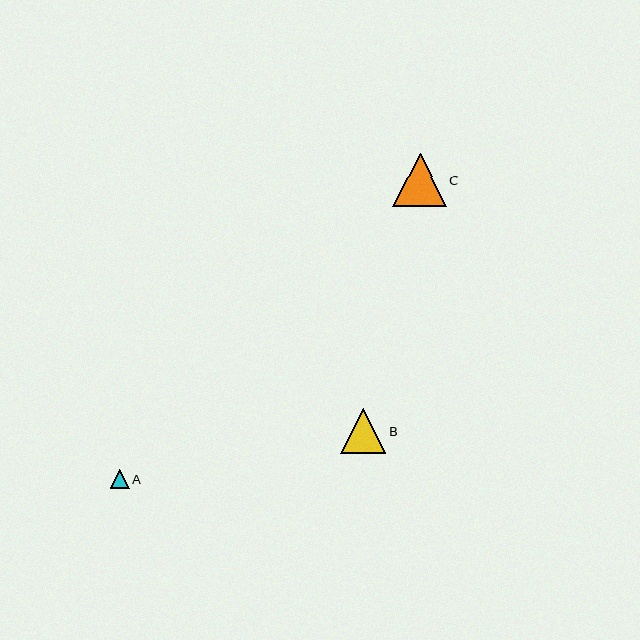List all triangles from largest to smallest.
From largest to smallest: C, B, A.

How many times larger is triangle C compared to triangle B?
Triangle C is approximately 1.2 times the size of triangle B.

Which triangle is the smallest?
Triangle A is the smallest with a size of approximately 19 pixels.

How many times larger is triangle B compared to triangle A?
Triangle B is approximately 2.4 times the size of triangle A.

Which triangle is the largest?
Triangle C is the largest with a size of approximately 54 pixels.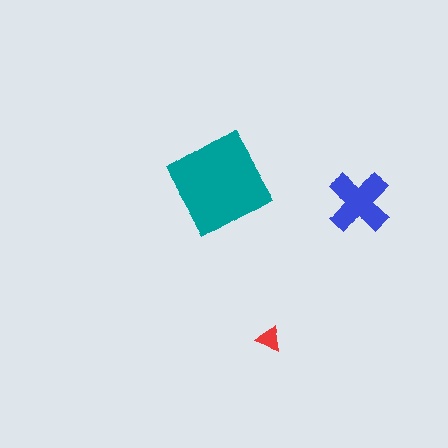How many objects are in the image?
There are 3 objects in the image.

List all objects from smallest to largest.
The red triangle, the blue cross, the teal diamond.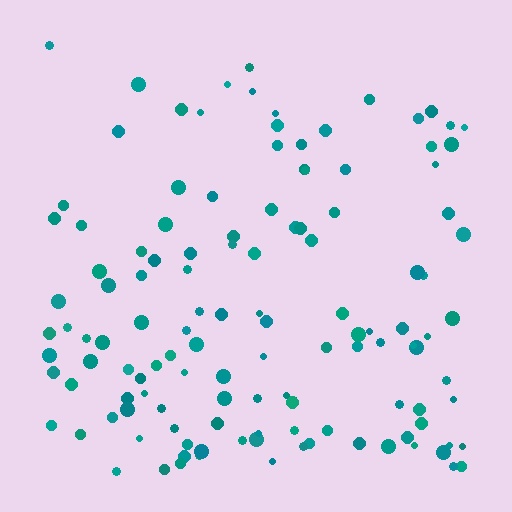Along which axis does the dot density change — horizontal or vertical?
Vertical.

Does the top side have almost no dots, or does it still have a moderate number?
Still a moderate number, just noticeably fewer than the bottom.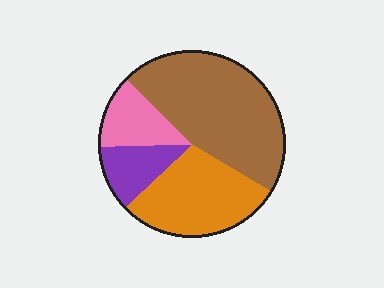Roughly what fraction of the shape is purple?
Purple covers around 10% of the shape.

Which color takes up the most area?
Brown, at roughly 45%.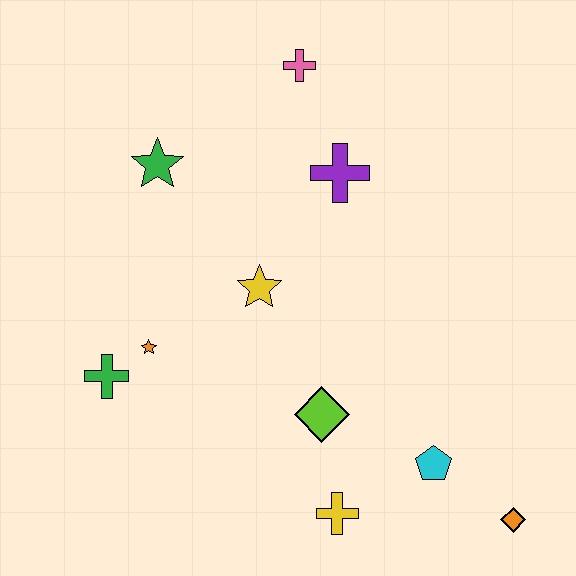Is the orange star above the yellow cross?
Yes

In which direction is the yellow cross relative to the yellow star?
The yellow cross is below the yellow star.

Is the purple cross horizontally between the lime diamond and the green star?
No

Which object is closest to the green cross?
The orange star is closest to the green cross.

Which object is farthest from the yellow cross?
The pink cross is farthest from the yellow cross.